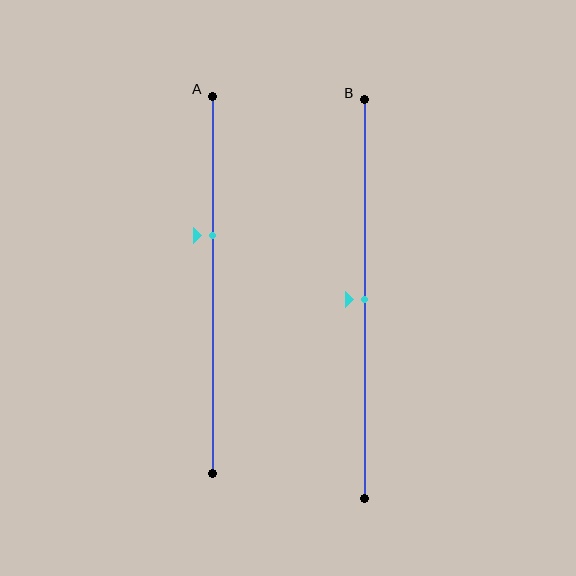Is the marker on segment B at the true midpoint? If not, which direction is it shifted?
Yes, the marker on segment B is at the true midpoint.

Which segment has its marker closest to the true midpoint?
Segment B has its marker closest to the true midpoint.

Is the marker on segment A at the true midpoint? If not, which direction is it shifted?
No, the marker on segment A is shifted upward by about 13% of the segment length.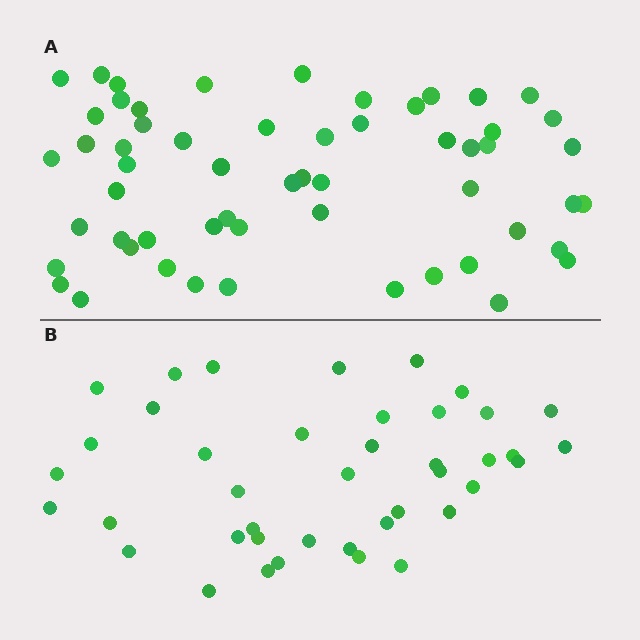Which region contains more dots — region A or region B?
Region A (the top region) has more dots.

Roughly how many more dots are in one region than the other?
Region A has approximately 15 more dots than region B.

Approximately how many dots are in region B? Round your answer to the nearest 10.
About 40 dots. (The exact count is 41, which rounds to 40.)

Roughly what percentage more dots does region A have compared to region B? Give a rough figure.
About 40% more.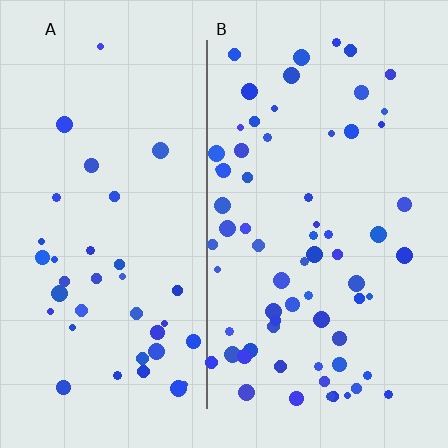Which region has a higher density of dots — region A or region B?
B (the right).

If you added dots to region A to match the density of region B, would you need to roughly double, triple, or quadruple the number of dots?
Approximately double.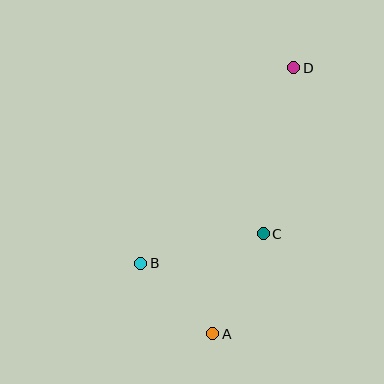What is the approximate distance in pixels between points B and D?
The distance between B and D is approximately 248 pixels.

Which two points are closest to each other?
Points A and B are closest to each other.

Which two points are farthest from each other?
Points A and D are farthest from each other.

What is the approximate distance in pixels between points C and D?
The distance between C and D is approximately 169 pixels.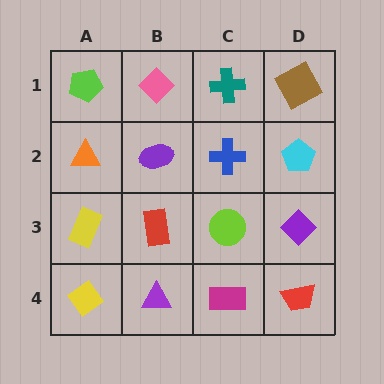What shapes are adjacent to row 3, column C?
A blue cross (row 2, column C), a magenta rectangle (row 4, column C), a red rectangle (row 3, column B), a purple diamond (row 3, column D).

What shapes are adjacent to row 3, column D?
A cyan pentagon (row 2, column D), a red trapezoid (row 4, column D), a lime circle (row 3, column C).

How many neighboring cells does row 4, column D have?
2.